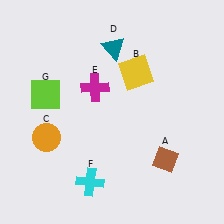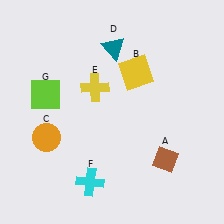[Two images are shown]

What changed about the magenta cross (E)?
In Image 1, E is magenta. In Image 2, it changed to yellow.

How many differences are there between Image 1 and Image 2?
There is 1 difference between the two images.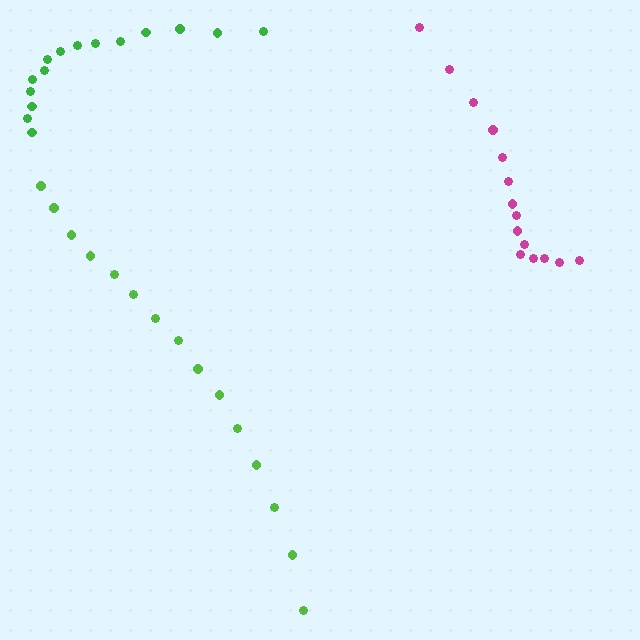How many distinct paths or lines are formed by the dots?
There are 3 distinct paths.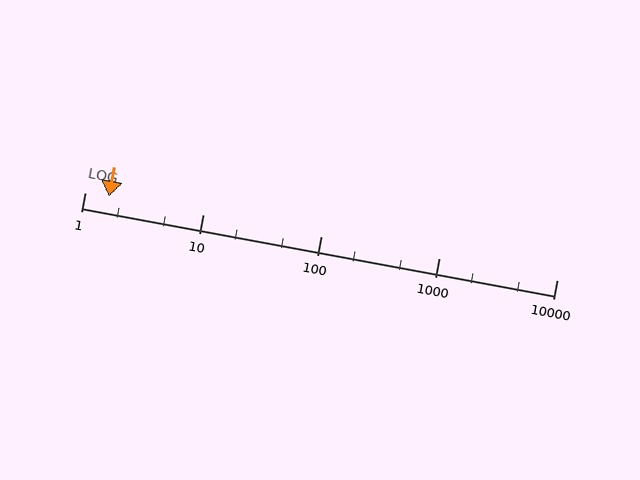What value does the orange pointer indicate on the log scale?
The pointer indicates approximately 1.6.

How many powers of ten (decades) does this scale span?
The scale spans 4 decades, from 1 to 10000.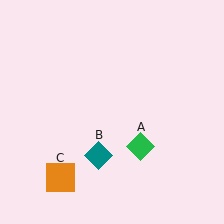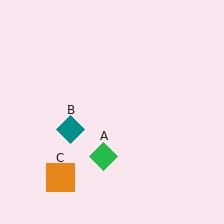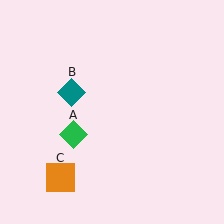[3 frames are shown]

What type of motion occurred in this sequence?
The green diamond (object A), teal diamond (object B) rotated clockwise around the center of the scene.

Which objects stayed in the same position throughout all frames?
Orange square (object C) remained stationary.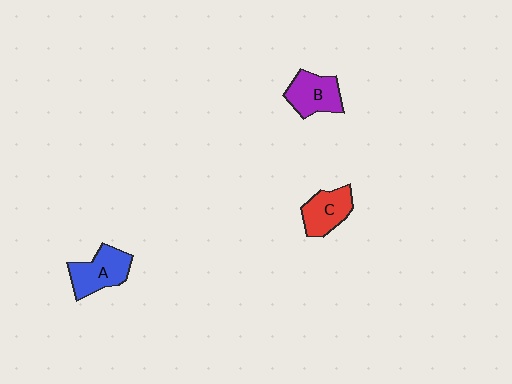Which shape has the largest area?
Shape A (blue).